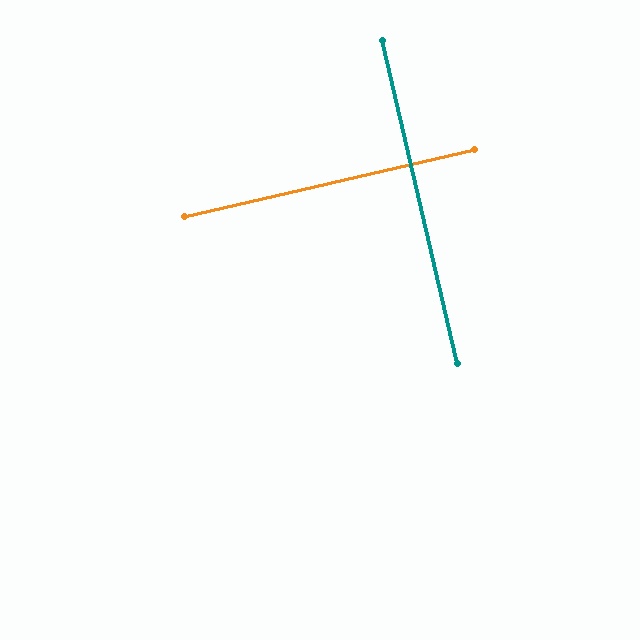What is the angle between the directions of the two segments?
Approximately 90 degrees.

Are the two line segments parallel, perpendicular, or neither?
Perpendicular — they meet at approximately 90°.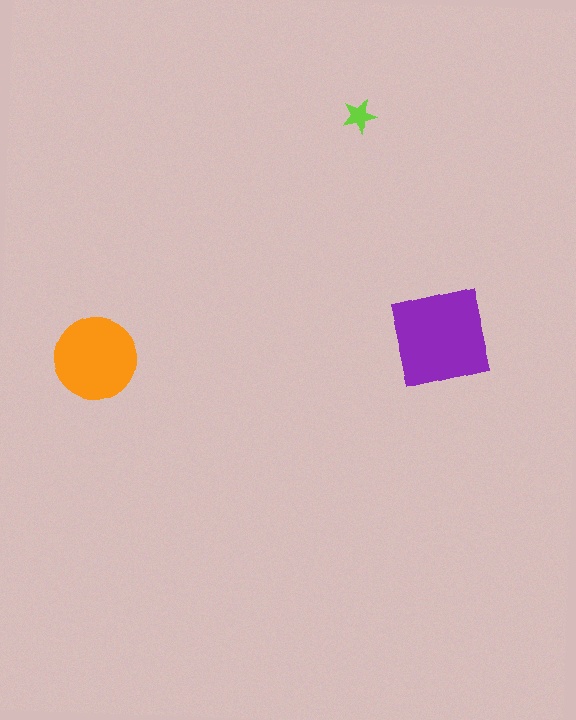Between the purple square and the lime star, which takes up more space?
The purple square.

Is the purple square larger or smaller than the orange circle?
Larger.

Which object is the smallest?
The lime star.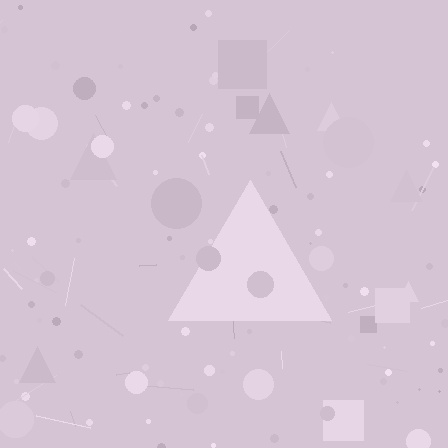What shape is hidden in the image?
A triangle is hidden in the image.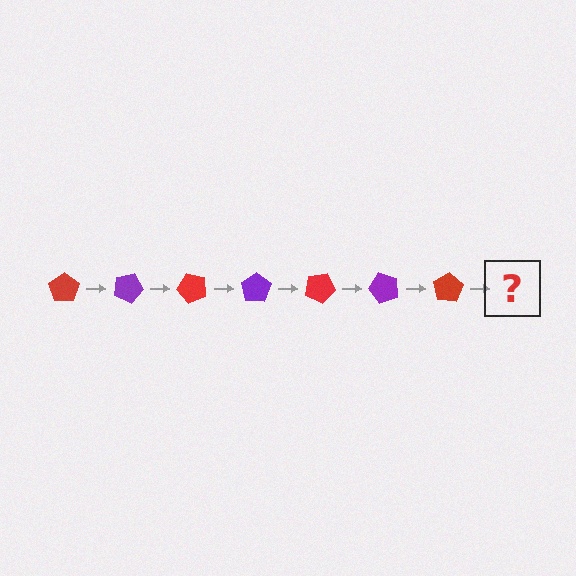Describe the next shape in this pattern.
It should be a purple pentagon, rotated 175 degrees from the start.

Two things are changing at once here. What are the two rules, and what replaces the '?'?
The two rules are that it rotates 25 degrees each step and the color cycles through red and purple. The '?' should be a purple pentagon, rotated 175 degrees from the start.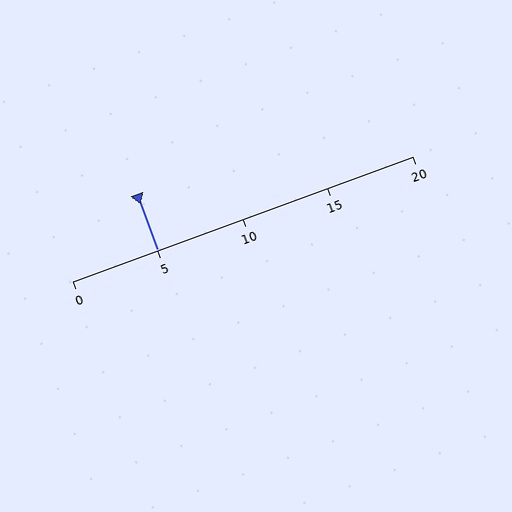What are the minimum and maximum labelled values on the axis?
The axis runs from 0 to 20.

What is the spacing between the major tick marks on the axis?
The major ticks are spaced 5 apart.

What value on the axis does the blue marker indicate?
The marker indicates approximately 5.